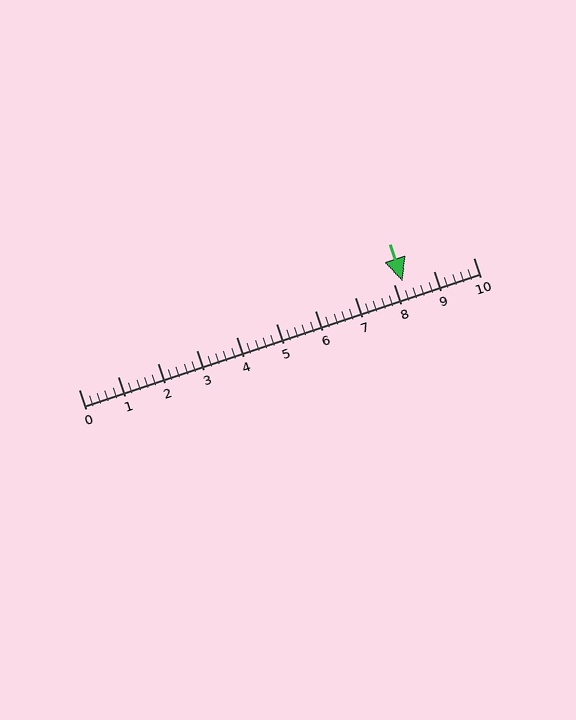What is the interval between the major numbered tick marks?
The major tick marks are spaced 1 units apart.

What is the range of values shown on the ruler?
The ruler shows values from 0 to 10.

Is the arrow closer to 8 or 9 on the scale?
The arrow is closer to 8.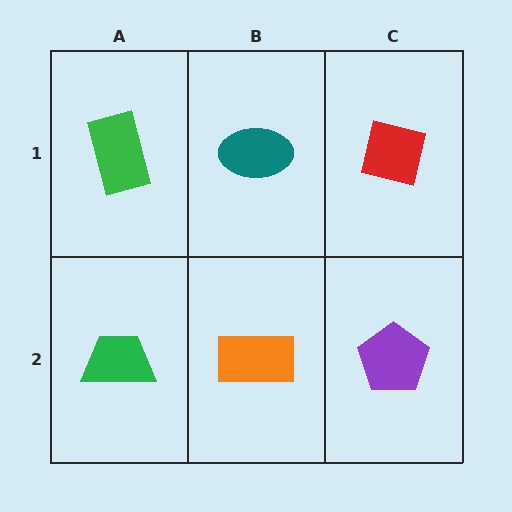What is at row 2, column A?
A green trapezoid.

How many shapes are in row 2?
3 shapes.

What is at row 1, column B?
A teal ellipse.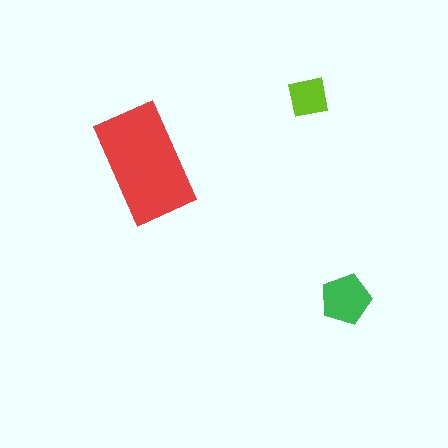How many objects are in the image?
There are 3 objects in the image.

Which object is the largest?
The red rectangle.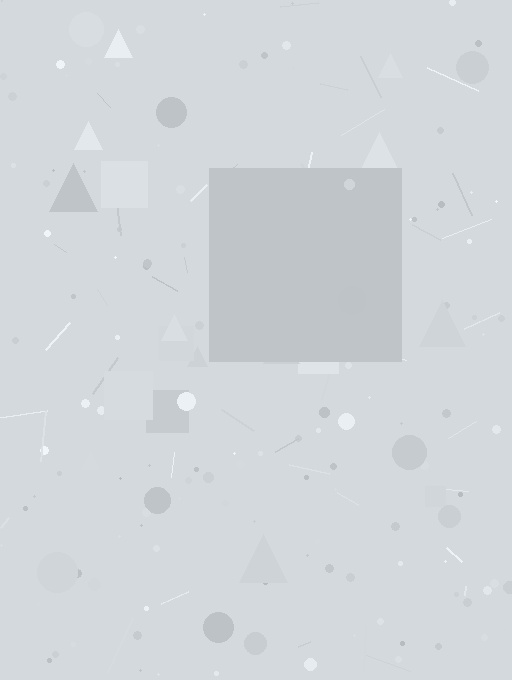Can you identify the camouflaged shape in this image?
The camouflaged shape is a square.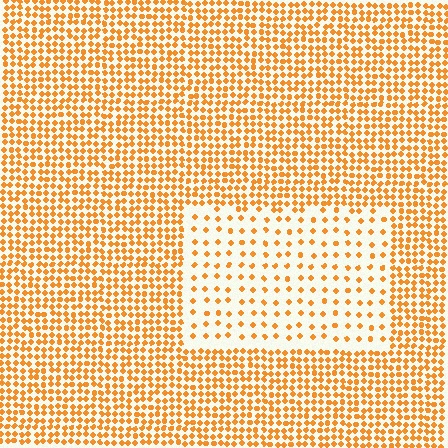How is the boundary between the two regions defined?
The boundary is defined by a change in element density (approximately 2.8x ratio). All elements are the same color, size, and shape.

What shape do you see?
I see a rectangle.